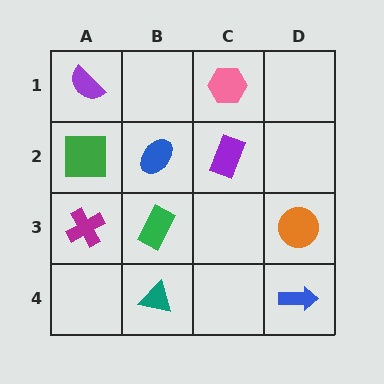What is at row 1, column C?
A pink hexagon.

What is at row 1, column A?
A purple semicircle.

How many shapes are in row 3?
3 shapes.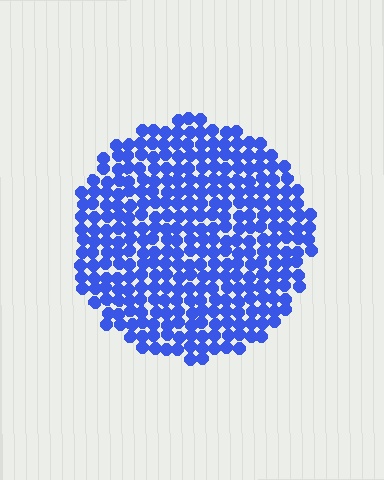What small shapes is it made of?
It is made of small circles.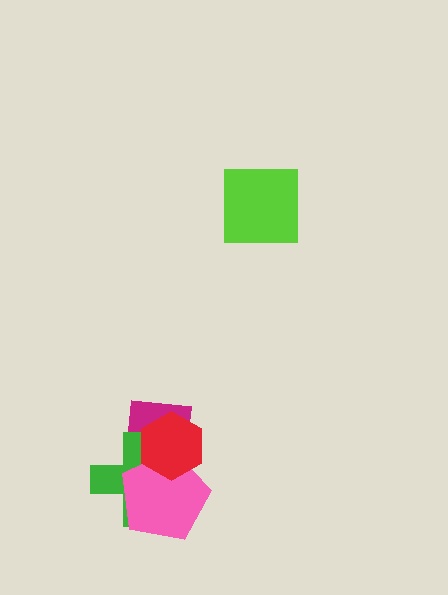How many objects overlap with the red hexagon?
3 objects overlap with the red hexagon.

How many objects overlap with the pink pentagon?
3 objects overlap with the pink pentagon.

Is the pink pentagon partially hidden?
Yes, it is partially covered by another shape.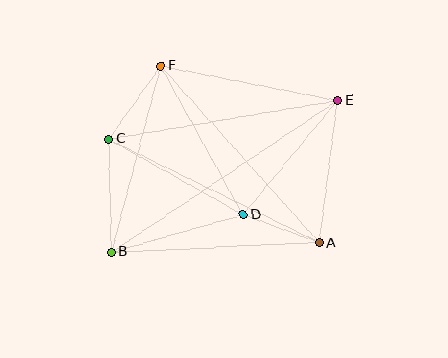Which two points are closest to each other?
Points A and D are closest to each other.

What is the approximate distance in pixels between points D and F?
The distance between D and F is approximately 170 pixels.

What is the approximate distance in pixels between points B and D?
The distance between B and D is approximately 137 pixels.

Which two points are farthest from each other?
Points B and E are farthest from each other.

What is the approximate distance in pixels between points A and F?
The distance between A and F is approximately 237 pixels.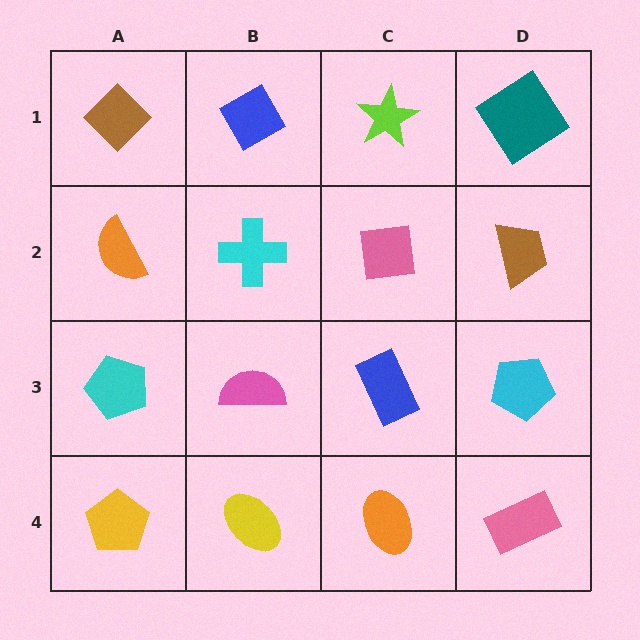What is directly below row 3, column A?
A yellow pentagon.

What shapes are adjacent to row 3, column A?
An orange semicircle (row 2, column A), a yellow pentagon (row 4, column A), a pink semicircle (row 3, column B).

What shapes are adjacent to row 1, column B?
A cyan cross (row 2, column B), a brown diamond (row 1, column A), a lime star (row 1, column C).